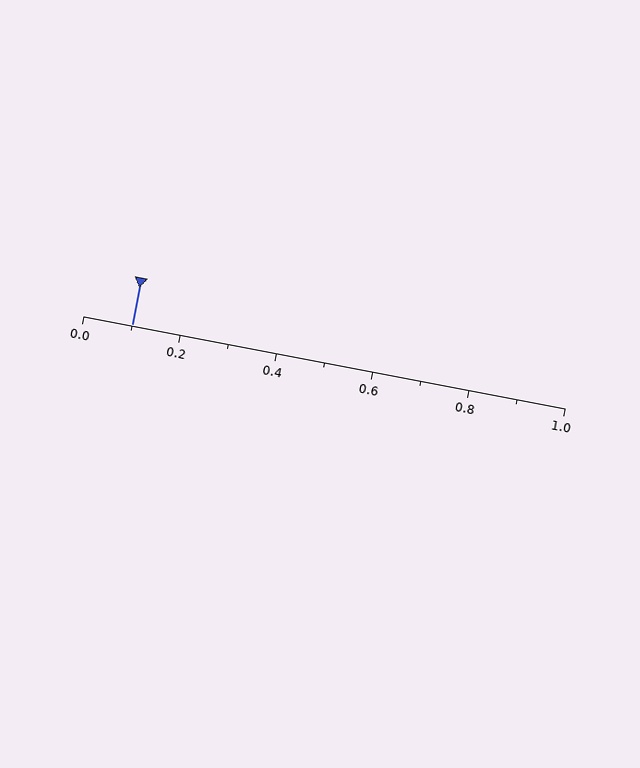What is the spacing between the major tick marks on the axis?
The major ticks are spaced 0.2 apart.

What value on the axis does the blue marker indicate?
The marker indicates approximately 0.1.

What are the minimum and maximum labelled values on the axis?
The axis runs from 0.0 to 1.0.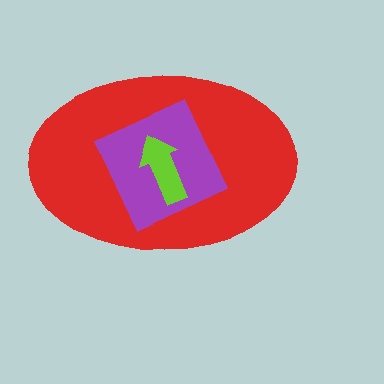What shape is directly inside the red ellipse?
The purple diamond.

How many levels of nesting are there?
3.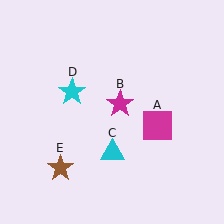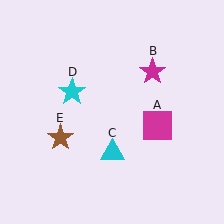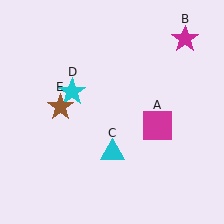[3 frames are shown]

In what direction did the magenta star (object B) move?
The magenta star (object B) moved up and to the right.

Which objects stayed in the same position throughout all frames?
Magenta square (object A) and cyan triangle (object C) and cyan star (object D) remained stationary.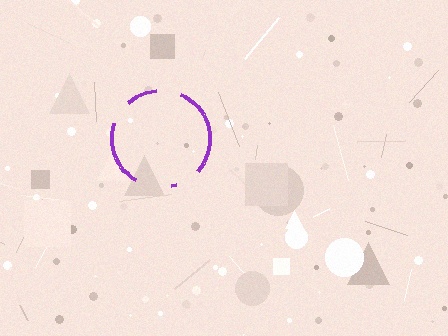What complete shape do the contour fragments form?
The contour fragments form a circle.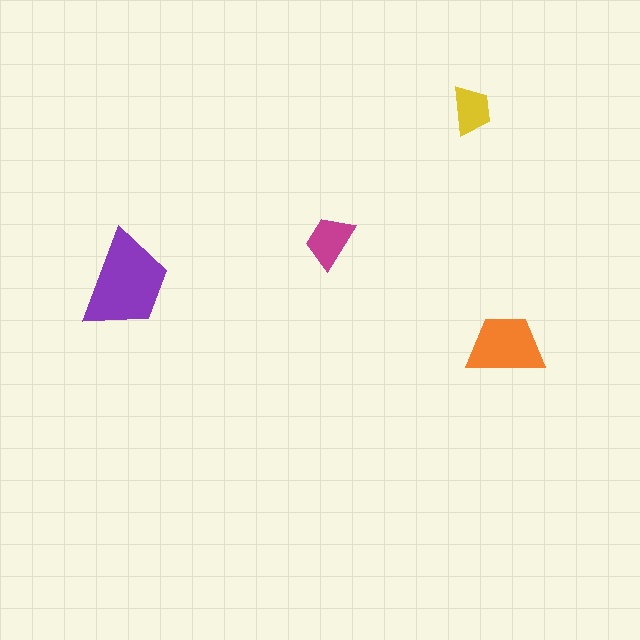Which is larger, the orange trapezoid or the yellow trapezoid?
The orange one.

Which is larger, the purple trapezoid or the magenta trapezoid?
The purple one.